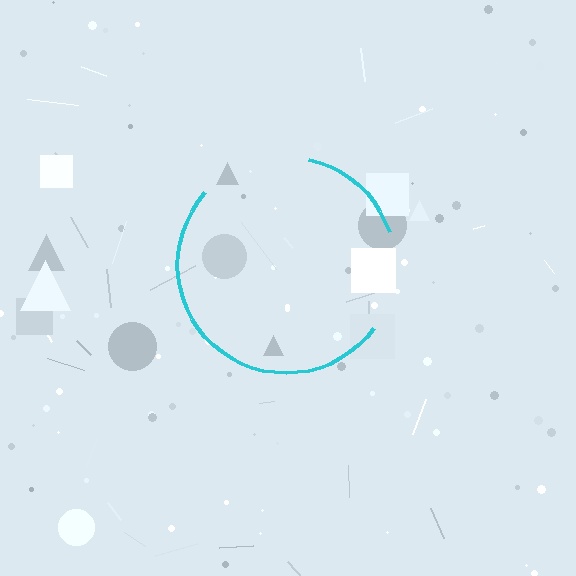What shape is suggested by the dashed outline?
The dashed outline suggests a circle.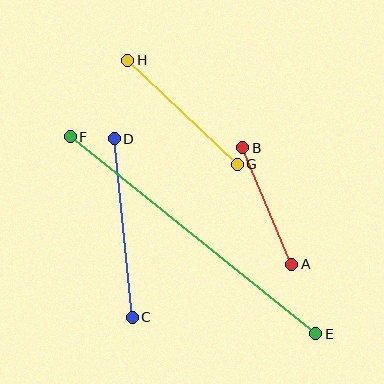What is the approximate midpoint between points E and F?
The midpoint is at approximately (193, 235) pixels.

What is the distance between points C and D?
The distance is approximately 180 pixels.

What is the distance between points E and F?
The distance is approximately 315 pixels.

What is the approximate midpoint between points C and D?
The midpoint is at approximately (123, 228) pixels.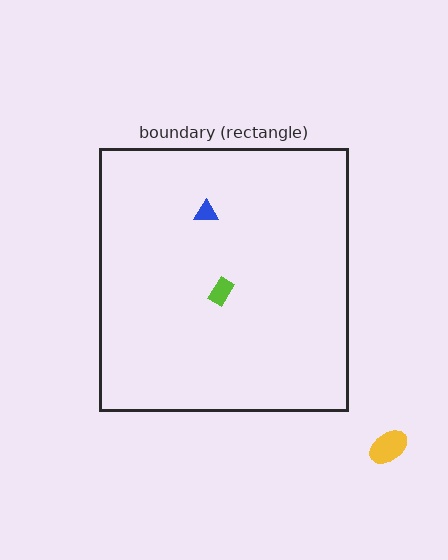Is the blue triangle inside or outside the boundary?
Inside.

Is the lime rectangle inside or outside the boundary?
Inside.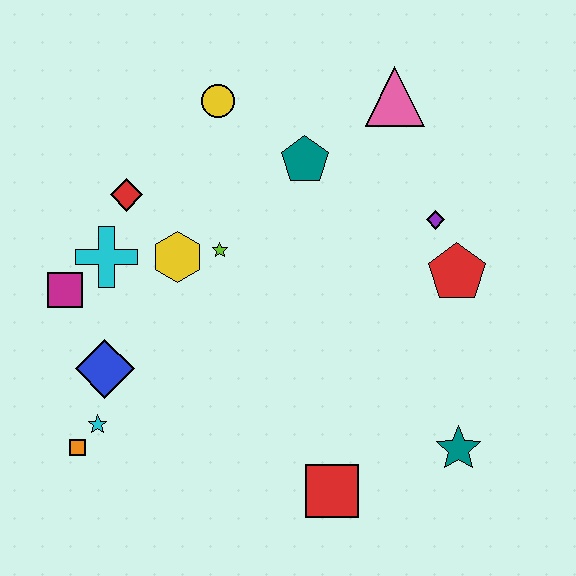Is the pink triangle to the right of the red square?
Yes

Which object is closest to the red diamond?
The cyan cross is closest to the red diamond.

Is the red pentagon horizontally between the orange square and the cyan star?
No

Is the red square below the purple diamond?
Yes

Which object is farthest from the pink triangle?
The orange square is farthest from the pink triangle.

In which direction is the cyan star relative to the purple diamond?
The cyan star is to the left of the purple diamond.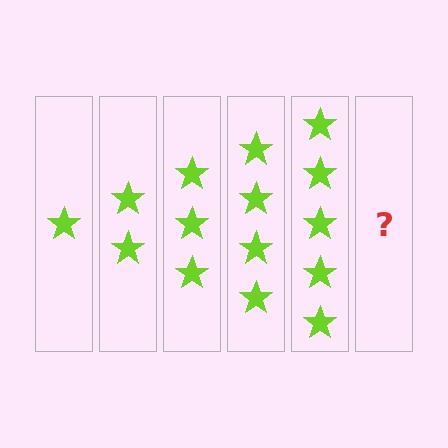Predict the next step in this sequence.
The next step is 6 stars.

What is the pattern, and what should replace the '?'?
The pattern is that each step adds one more star. The '?' should be 6 stars.